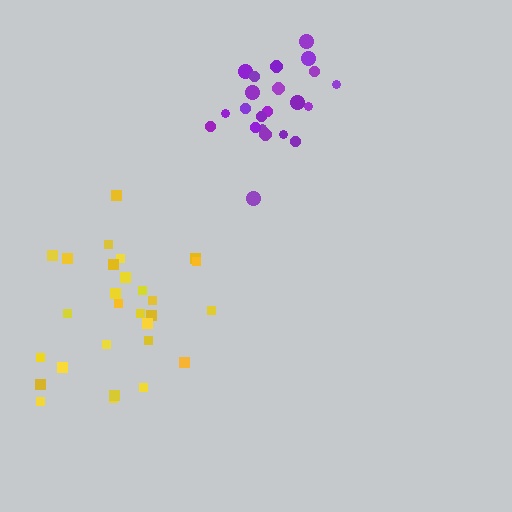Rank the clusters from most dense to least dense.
purple, yellow.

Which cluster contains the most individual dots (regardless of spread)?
Yellow (28).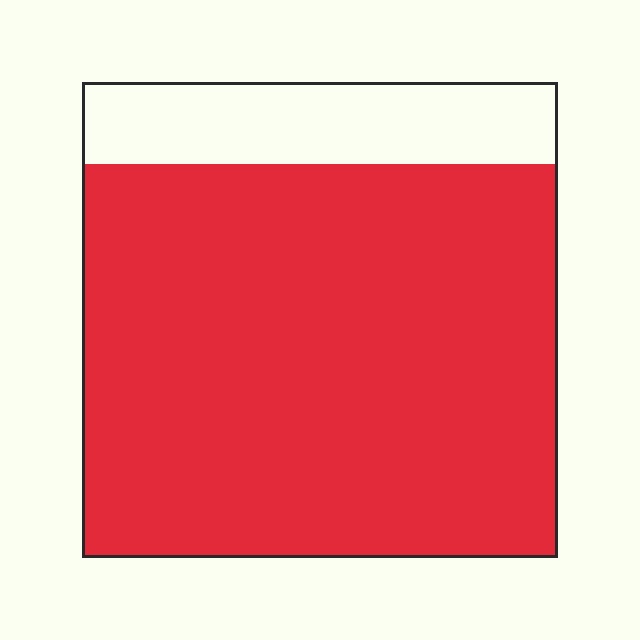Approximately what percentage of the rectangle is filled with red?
Approximately 85%.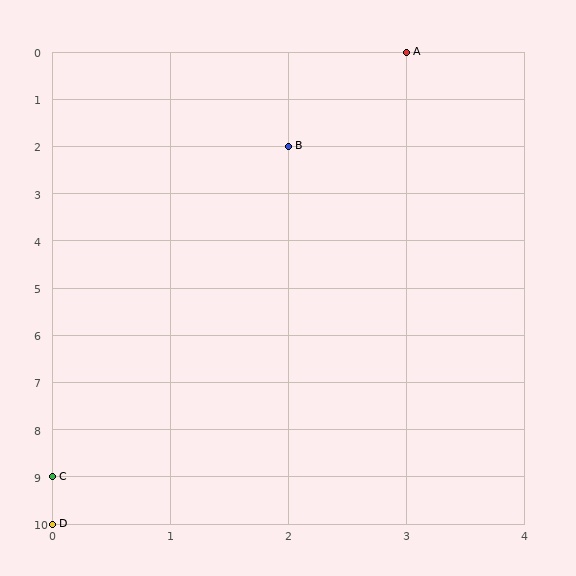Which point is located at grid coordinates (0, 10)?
Point D is at (0, 10).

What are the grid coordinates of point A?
Point A is at grid coordinates (3, 0).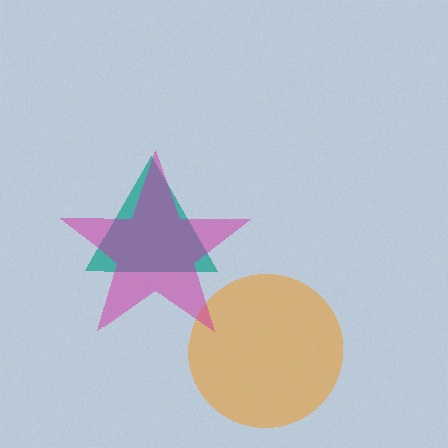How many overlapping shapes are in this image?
There are 3 overlapping shapes in the image.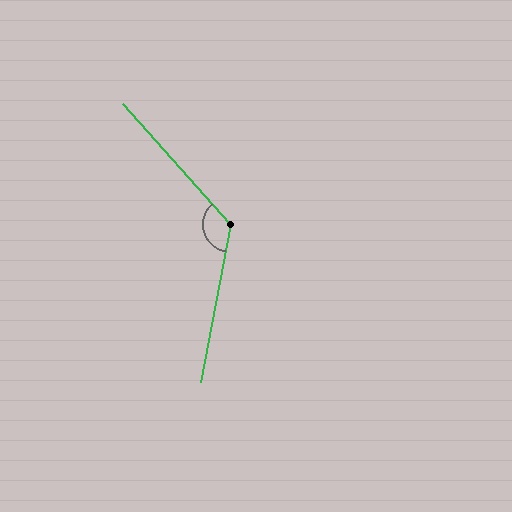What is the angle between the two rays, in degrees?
Approximately 128 degrees.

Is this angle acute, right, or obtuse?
It is obtuse.